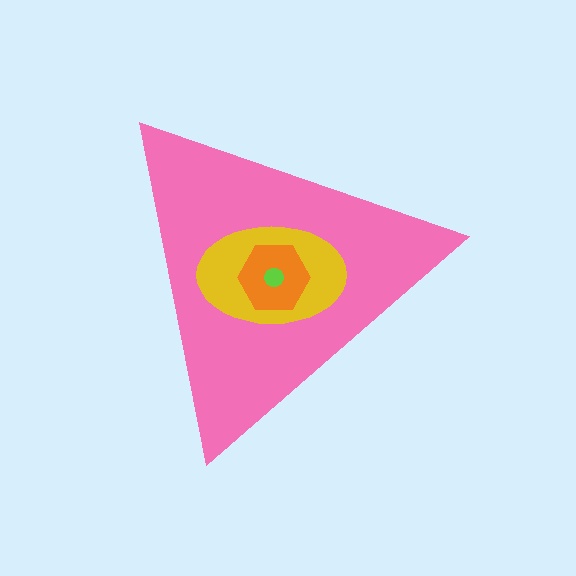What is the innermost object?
The lime circle.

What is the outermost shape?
The pink triangle.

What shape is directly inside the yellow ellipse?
The orange hexagon.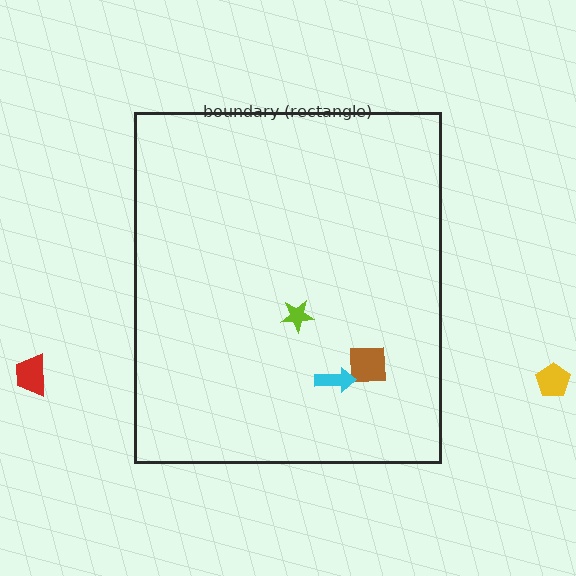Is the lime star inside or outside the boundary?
Inside.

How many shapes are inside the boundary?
3 inside, 2 outside.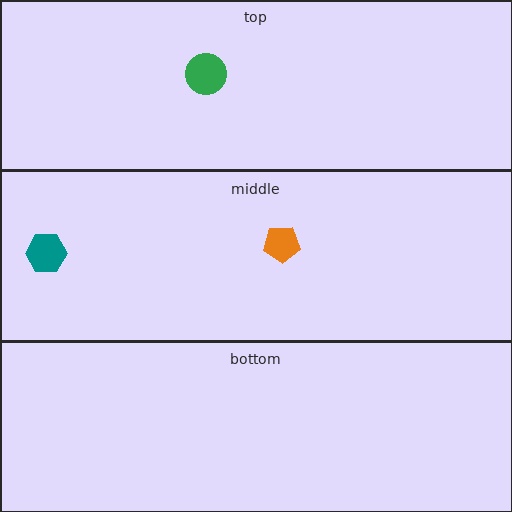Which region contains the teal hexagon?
The middle region.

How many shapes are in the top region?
1.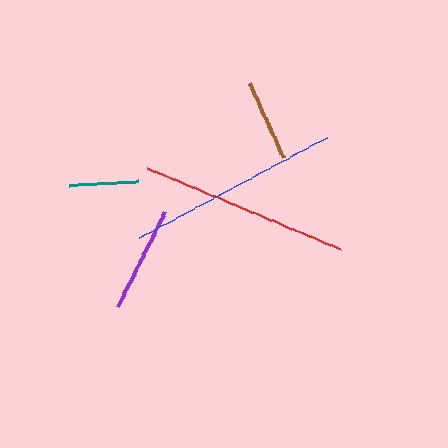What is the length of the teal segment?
The teal segment is approximately 69 pixels long.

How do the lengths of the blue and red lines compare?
The blue and red lines are approximately the same length.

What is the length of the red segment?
The red segment is approximately 209 pixels long.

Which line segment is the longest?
The blue line is the longest at approximately 214 pixels.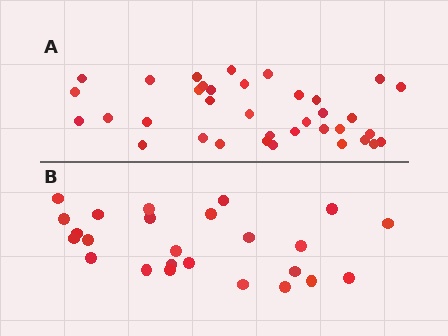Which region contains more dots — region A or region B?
Region A (the top region) has more dots.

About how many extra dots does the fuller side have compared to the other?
Region A has roughly 12 or so more dots than region B.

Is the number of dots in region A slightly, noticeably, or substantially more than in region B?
Region A has noticeably more, but not dramatically so. The ratio is roughly 1.4 to 1.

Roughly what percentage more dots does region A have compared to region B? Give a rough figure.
About 45% more.